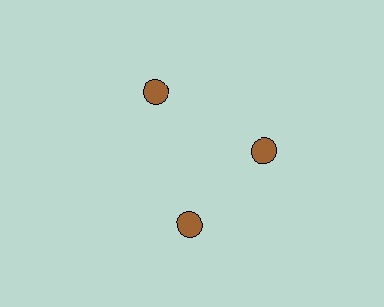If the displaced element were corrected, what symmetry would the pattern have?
It would have 3-fold rotational symmetry — the pattern would map onto itself every 120 degrees.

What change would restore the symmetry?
The symmetry would be restored by rotating it back into even spacing with its neighbors so that all 3 circles sit at equal angles and equal distance from the center.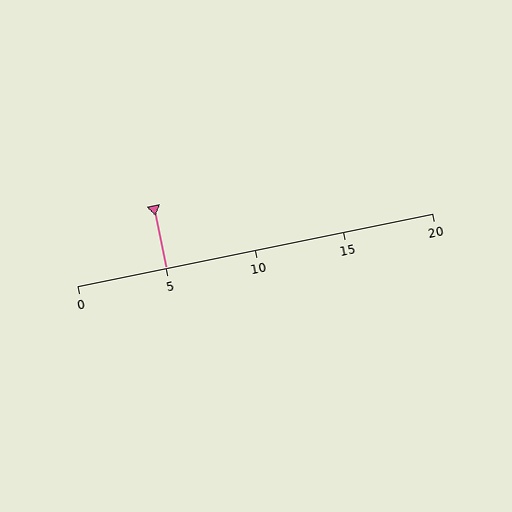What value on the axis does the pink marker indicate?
The marker indicates approximately 5.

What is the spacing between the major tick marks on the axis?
The major ticks are spaced 5 apart.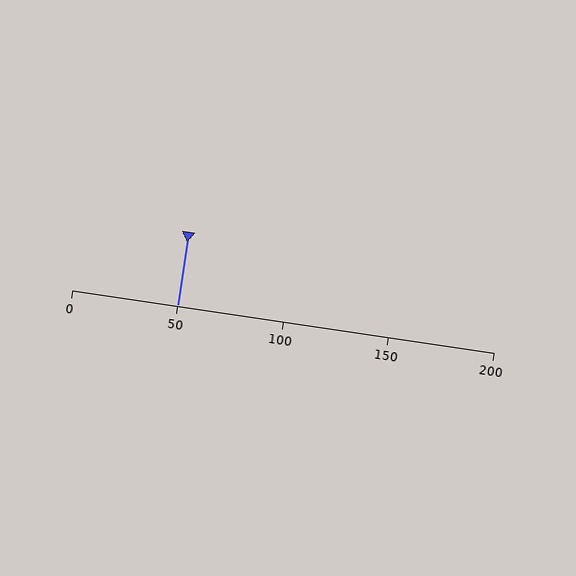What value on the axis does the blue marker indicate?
The marker indicates approximately 50.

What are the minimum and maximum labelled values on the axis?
The axis runs from 0 to 200.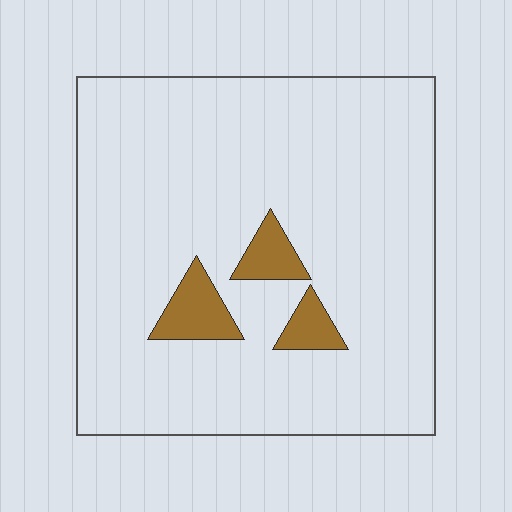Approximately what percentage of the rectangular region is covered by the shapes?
Approximately 10%.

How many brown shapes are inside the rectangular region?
3.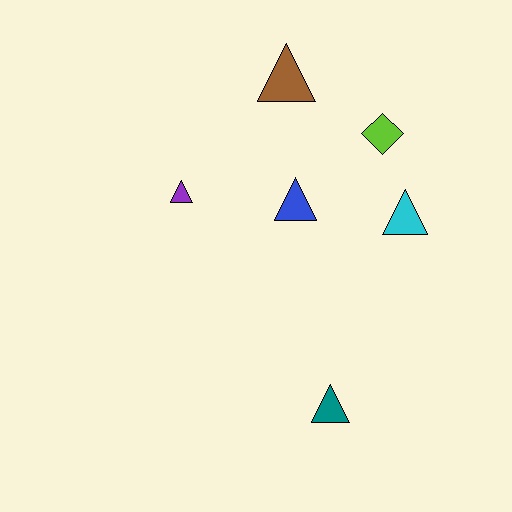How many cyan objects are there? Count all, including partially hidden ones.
There is 1 cyan object.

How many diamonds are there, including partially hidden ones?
There is 1 diamond.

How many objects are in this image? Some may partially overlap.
There are 6 objects.